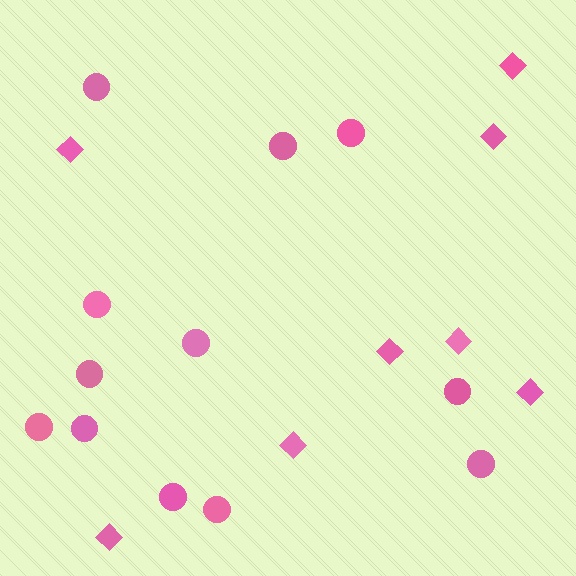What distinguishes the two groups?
There are 2 groups: one group of diamonds (8) and one group of circles (12).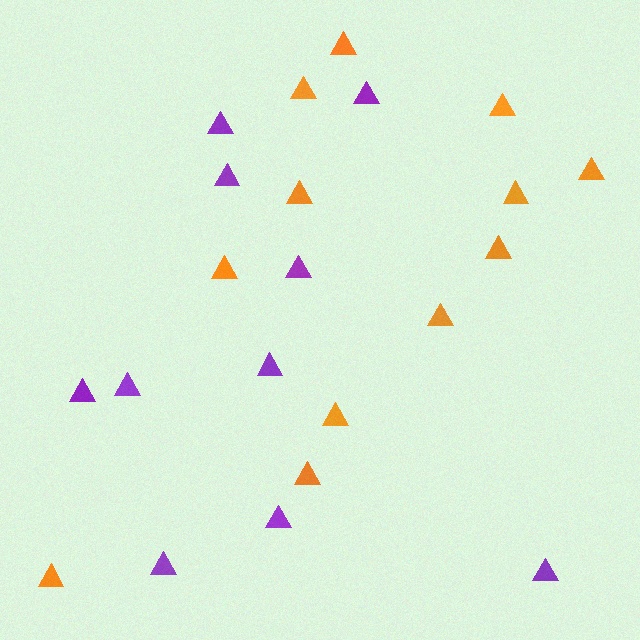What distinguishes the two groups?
There are 2 groups: one group of orange triangles (12) and one group of purple triangles (10).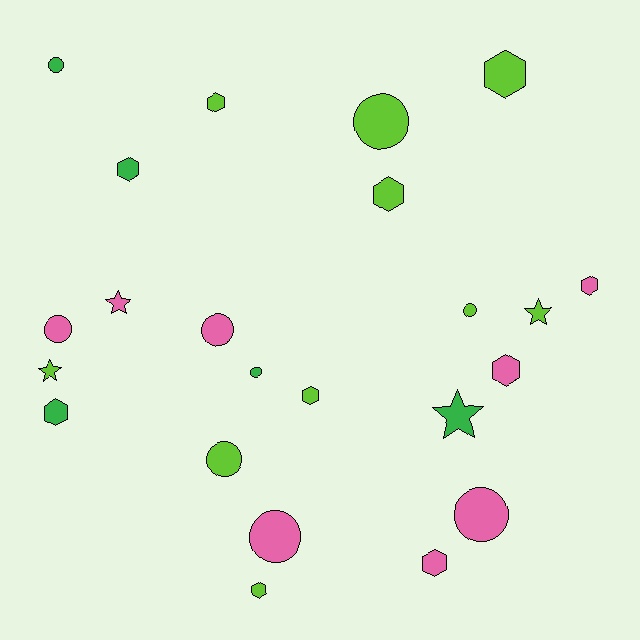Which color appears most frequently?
Lime, with 10 objects.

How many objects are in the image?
There are 23 objects.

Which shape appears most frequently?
Hexagon, with 10 objects.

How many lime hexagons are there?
There are 5 lime hexagons.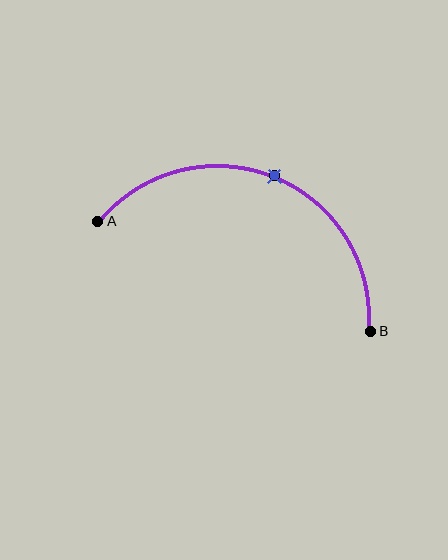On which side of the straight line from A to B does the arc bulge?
The arc bulges above the straight line connecting A and B.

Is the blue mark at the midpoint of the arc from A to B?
Yes. The blue mark lies on the arc at equal arc-length from both A and B — it is the arc midpoint.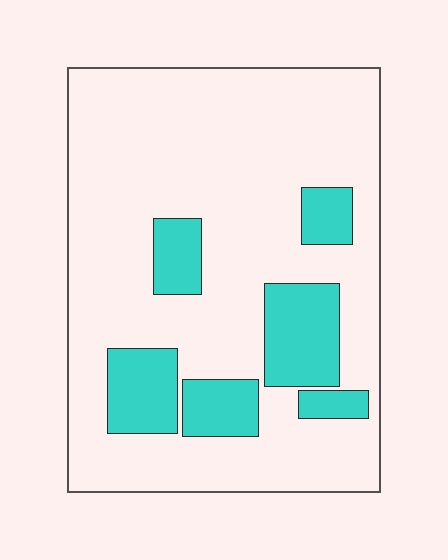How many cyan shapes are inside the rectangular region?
6.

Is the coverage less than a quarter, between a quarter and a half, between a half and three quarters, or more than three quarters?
Less than a quarter.